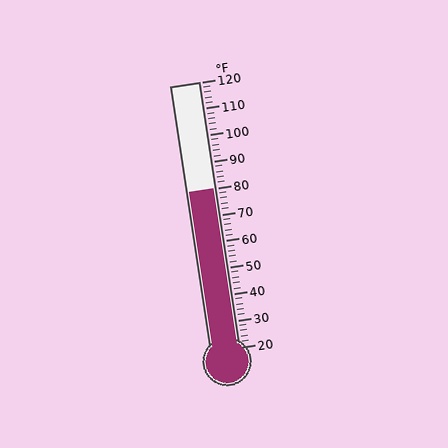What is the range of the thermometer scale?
The thermometer scale ranges from 20°F to 120°F.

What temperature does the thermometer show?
The thermometer shows approximately 80°F.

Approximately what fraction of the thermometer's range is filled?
The thermometer is filled to approximately 60% of its range.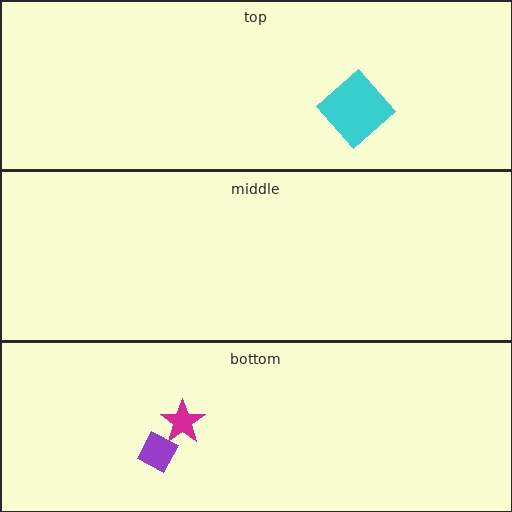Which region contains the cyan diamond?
The top region.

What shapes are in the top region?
The cyan diamond.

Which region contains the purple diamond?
The bottom region.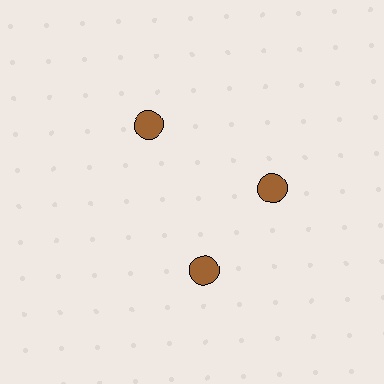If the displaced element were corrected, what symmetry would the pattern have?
It would have 3-fold rotational symmetry — the pattern would map onto itself every 120 degrees.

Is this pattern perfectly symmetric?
No. The 3 brown circles are arranged in a ring, but one element near the 7 o'clock position is rotated out of alignment along the ring, breaking the 3-fold rotational symmetry.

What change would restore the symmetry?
The symmetry would be restored by rotating it back into even spacing with its neighbors so that all 3 circles sit at equal angles and equal distance from the center.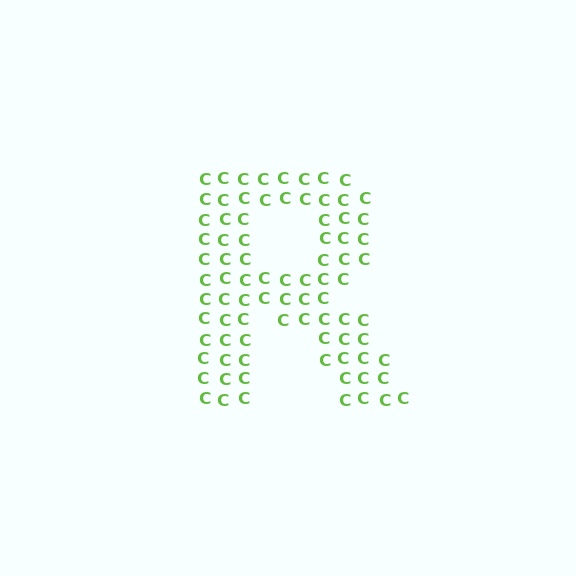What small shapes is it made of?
It is made of small letter C's.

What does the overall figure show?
The overall figure shows the letter R.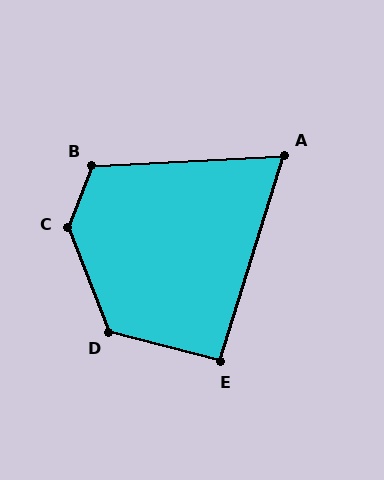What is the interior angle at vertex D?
Approximately 125 degrees (obtuse).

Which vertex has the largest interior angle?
C, at approximately 138 degrees.